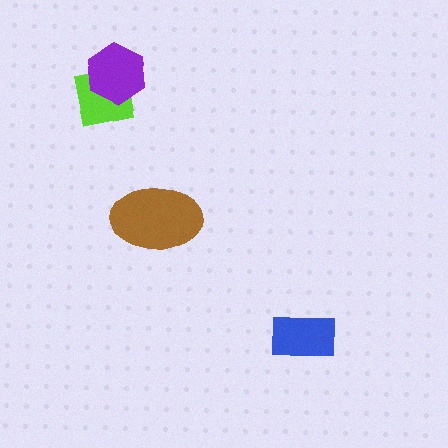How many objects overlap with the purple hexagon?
1 object overlaps with the purple hexagon.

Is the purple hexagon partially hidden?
No, no other shape covers it.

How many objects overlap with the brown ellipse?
0 objects overlap with the brown ellipse.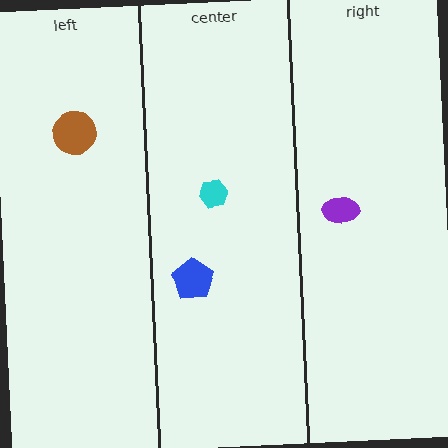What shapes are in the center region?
The blue pentagon, the cyan hexagon.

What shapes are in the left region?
The brown circle.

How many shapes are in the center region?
2.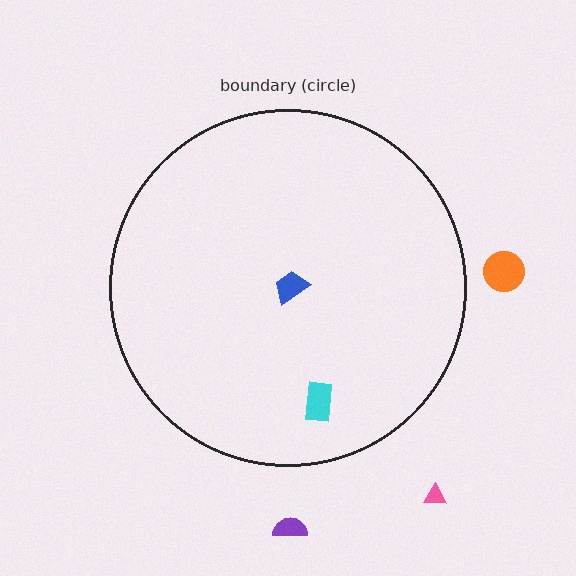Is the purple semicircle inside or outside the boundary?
Outside.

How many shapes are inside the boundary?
2 inside, 3 outside.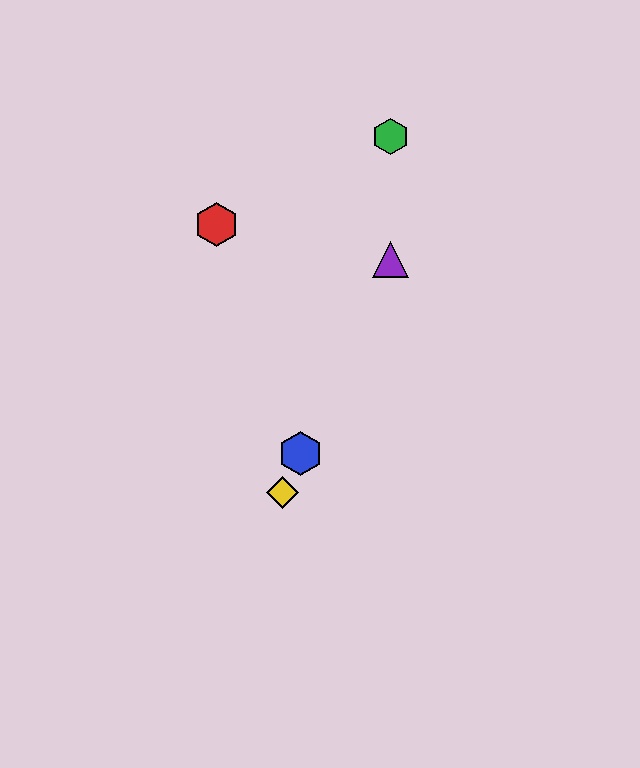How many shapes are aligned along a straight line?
3 shapes (the blue hexagon, the yellow diamond, the purple triangle) are aligned along a straight line.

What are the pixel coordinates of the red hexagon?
The red hexagon is at (217, 224).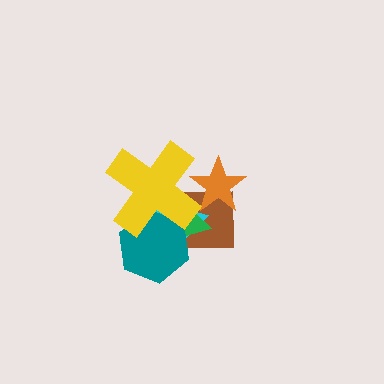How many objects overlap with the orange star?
4 objects overlap with the orange star.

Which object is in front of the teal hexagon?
The yellow cross is in front of the teal hexagon.